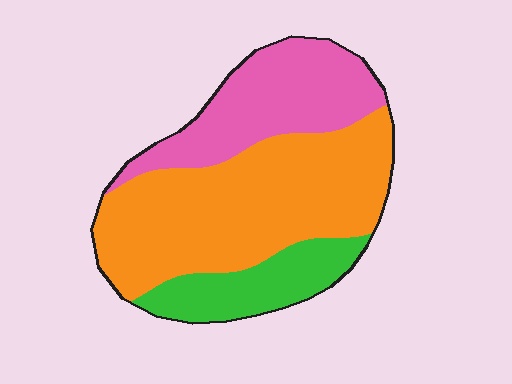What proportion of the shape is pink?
Pink covers 29% of the shape.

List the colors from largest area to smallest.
From largest to smallest: orange, pink, green.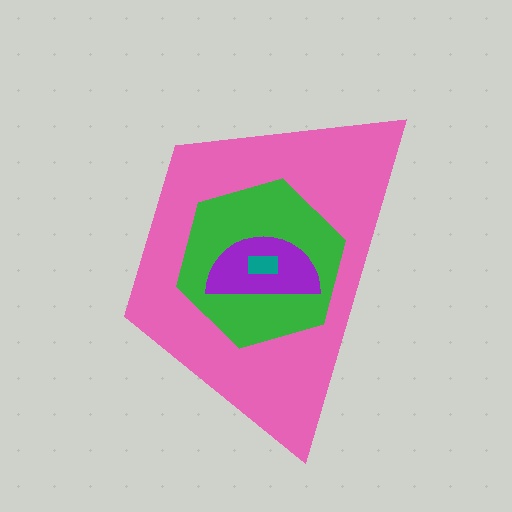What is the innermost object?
The teal rectangle.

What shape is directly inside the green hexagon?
The purple semicircle.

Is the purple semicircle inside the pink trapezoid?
Yes.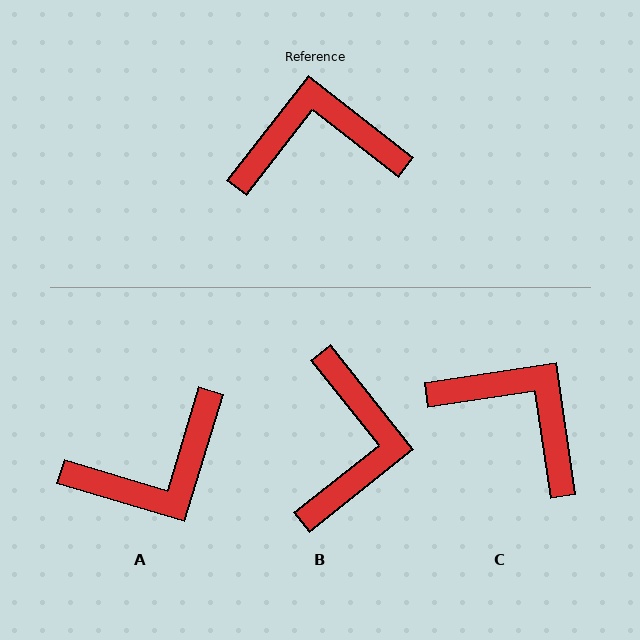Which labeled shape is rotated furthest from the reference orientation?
A, about 159 degrees away.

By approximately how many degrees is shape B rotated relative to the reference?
Approximately 103 degrees clockwise.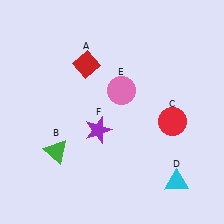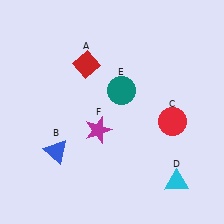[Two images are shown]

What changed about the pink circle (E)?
In Image 1, E is pink. In Image 2, it changed to teal.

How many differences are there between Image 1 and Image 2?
There are 3 differences between the two images.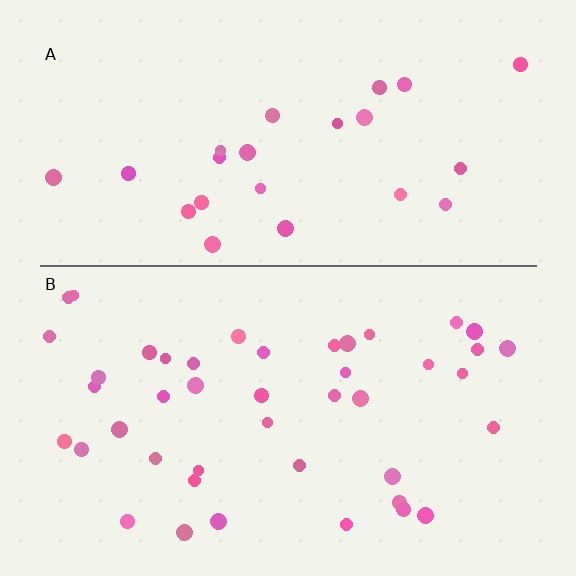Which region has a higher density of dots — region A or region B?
B (the bottom).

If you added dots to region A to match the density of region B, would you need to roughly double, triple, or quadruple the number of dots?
Approximately double.